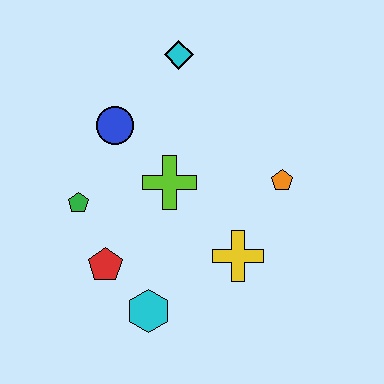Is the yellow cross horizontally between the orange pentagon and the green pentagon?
Yes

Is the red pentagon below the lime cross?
Yes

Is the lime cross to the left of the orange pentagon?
Yes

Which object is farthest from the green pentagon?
The orange pentagon is farthest from the green pentagon.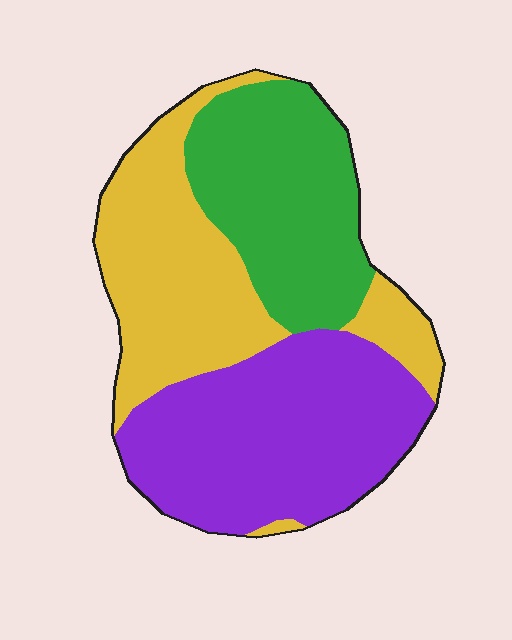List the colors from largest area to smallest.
From largest to smallest: purple, yellow, green.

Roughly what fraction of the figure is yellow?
Yellow covers around 35% of the figure.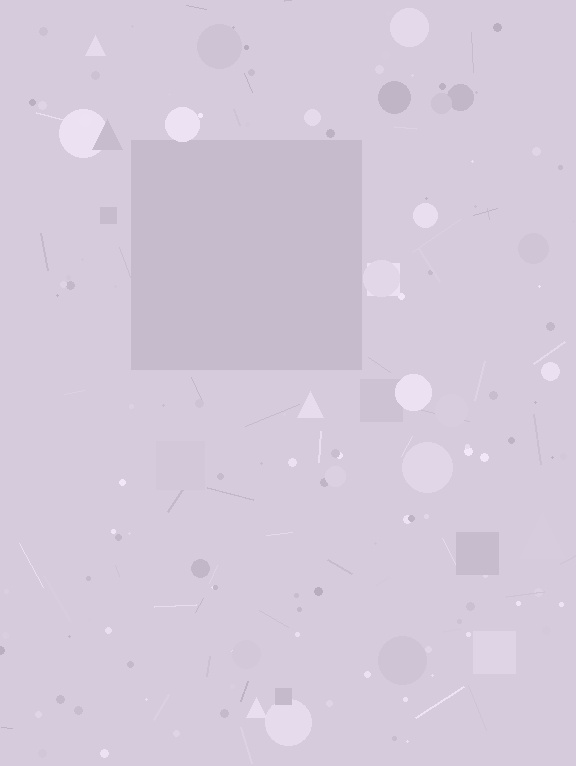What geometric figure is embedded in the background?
A square is embedded in the background.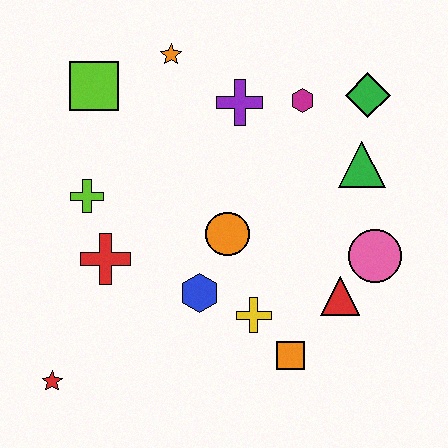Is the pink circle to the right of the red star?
Yes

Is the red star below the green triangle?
Yes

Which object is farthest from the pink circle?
The red star is farthest from the pink circle.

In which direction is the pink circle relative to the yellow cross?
The pink circle is to the right of the yellow cross.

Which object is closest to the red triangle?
The pink circle is closest to the red triangle.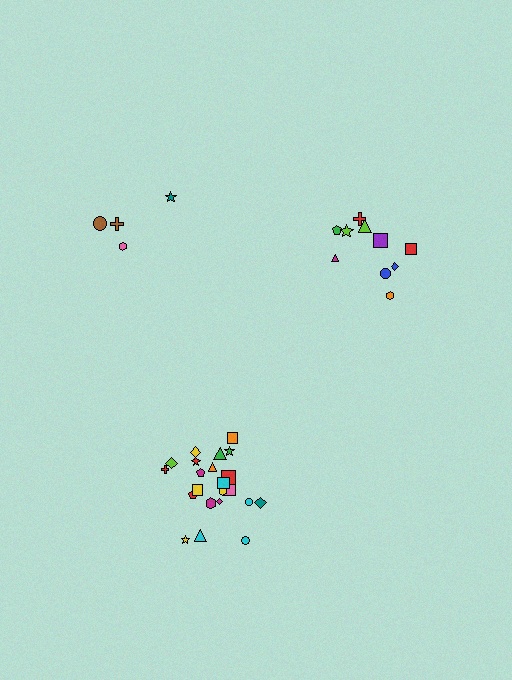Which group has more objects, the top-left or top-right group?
The top-right group.